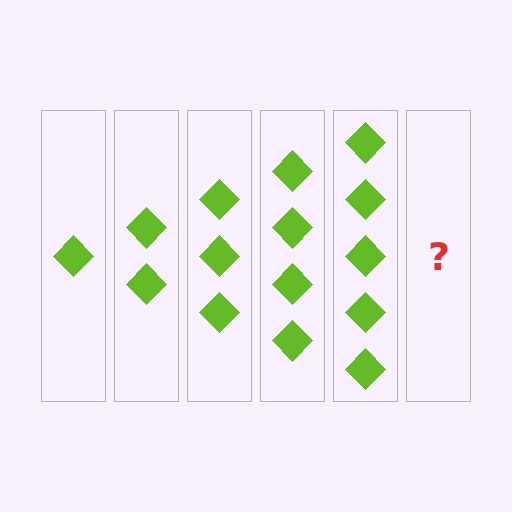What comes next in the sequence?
The next element should be 6 diamonds.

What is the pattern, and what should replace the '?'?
The pattern is that each step adds one more diamond. The '?' should be 6 diamonds.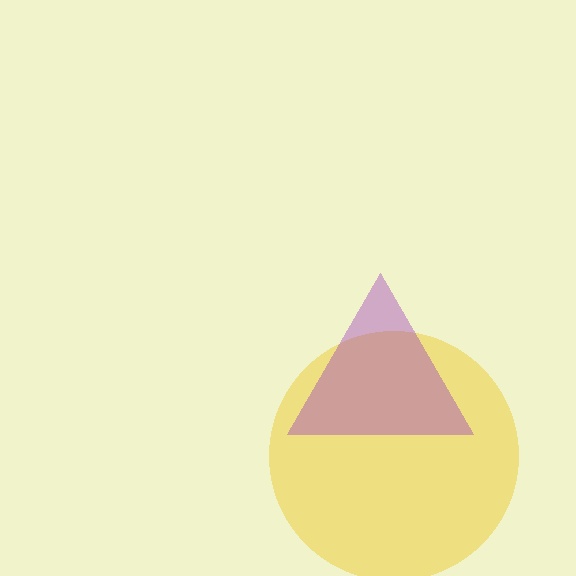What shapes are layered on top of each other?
The layered shapes are: a yellow circle, a purple triangle.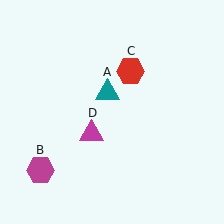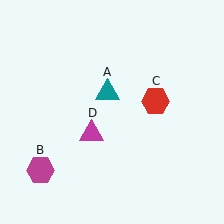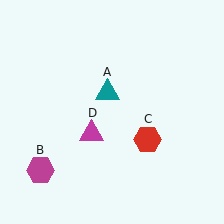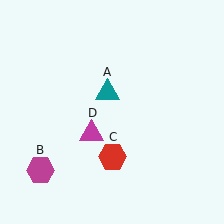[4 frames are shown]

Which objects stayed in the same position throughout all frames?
Teal triangle (object A) and magenta hexagon (object B) and magenta triangle (object D) remained stationary.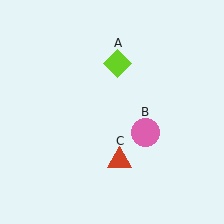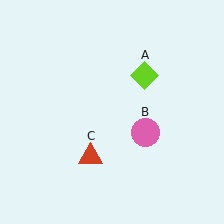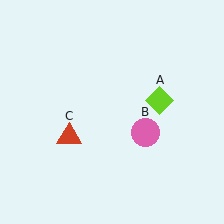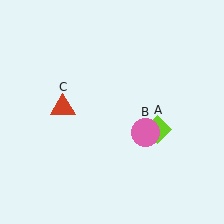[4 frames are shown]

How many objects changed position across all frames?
2 objects changed position: lime diamond (object A), red triangle (object C).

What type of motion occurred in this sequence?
The lime diamond (object A), red triangle (object C) rotated clockwise around the center of the scene.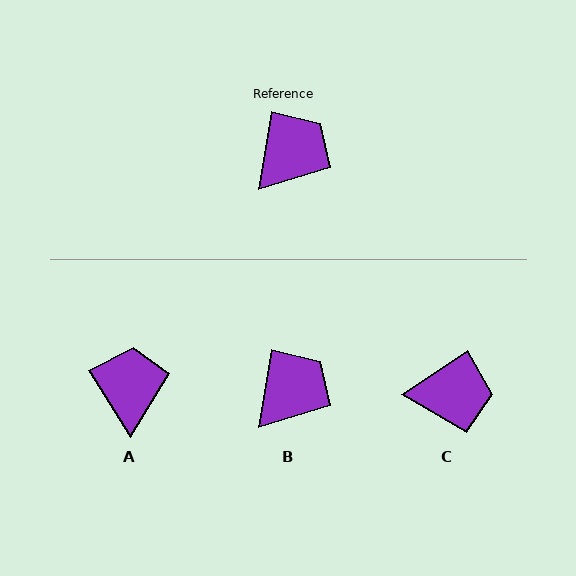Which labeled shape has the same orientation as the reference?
B.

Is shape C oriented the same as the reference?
No, it is off by about 47 degrees.